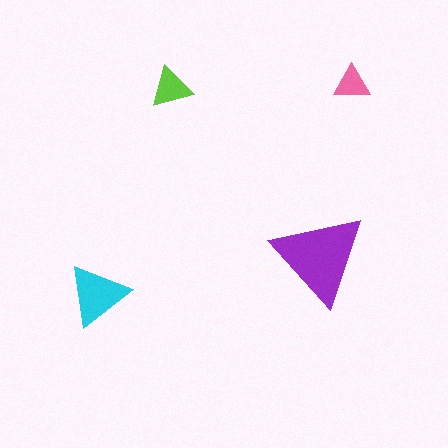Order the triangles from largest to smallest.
the purple one, the cyan one, the lime one, the pink one.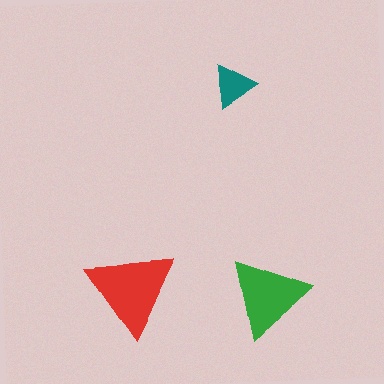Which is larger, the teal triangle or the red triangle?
The red one.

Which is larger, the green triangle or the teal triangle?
The green one.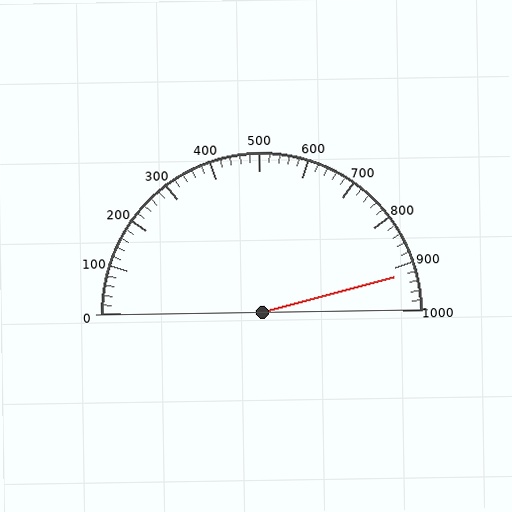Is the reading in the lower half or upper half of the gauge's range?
The reading is in the upper half of the range (0 to 1000).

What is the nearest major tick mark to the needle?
The nearest major tick mark is 900.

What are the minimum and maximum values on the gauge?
The gauge ranges from 0 to 1000.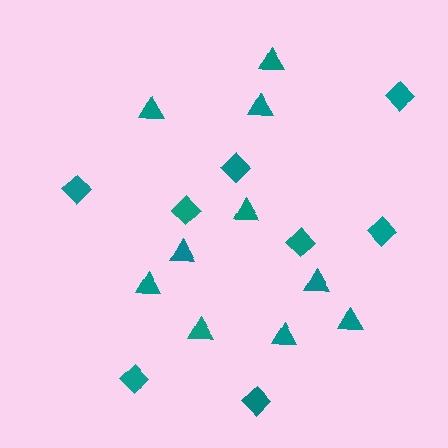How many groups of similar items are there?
There are 2 groups: one group of diamonds (8) and one group of triangles (10).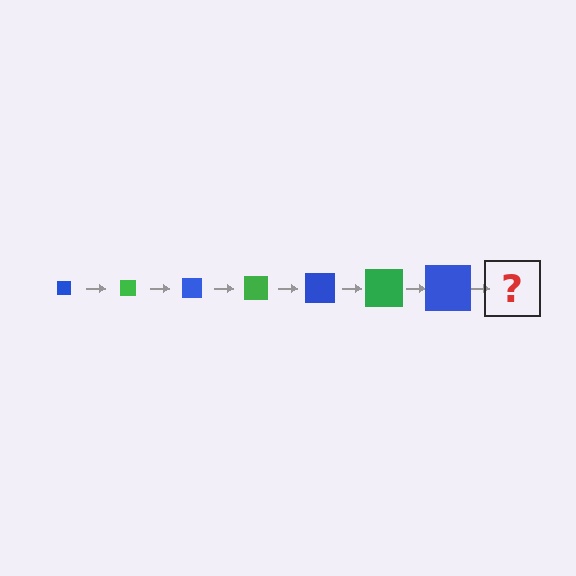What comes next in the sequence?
The next element should be a green square, larger than the previous one.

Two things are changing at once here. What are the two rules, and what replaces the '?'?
The two rules are that the square grows larger each step and the color cycles through blue and green. The '?' should be a green square, larger than the previous one.